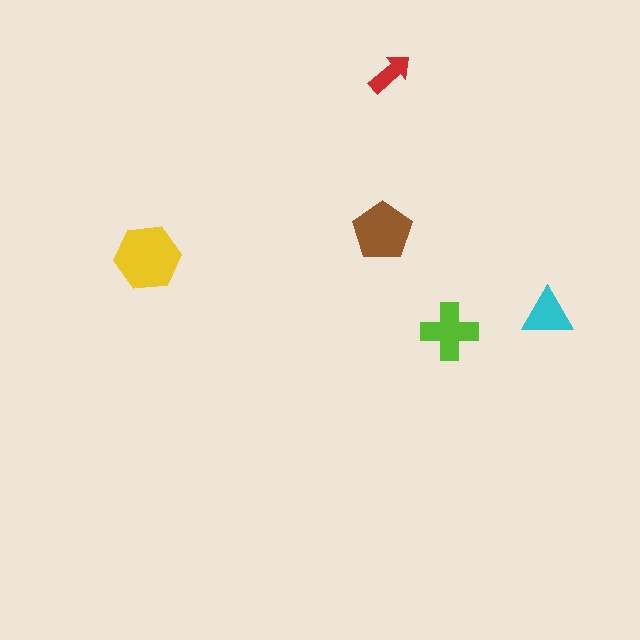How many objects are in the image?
There are 5 objects in the image.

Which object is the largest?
The yellow hexagon.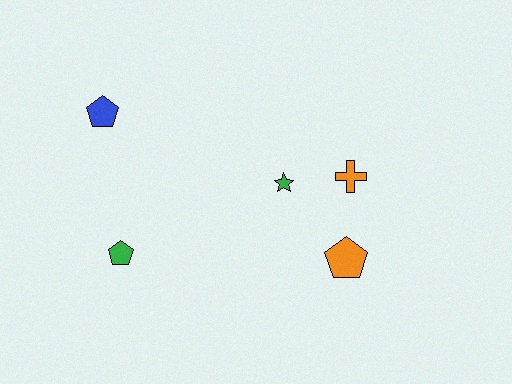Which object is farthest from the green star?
The blue pentagon is farthest from the green star.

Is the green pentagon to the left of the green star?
Yes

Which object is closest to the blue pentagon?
The green pentagon is closest to the blue pentagon.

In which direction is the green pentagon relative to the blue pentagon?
The green pentagon is below the blue pentagon.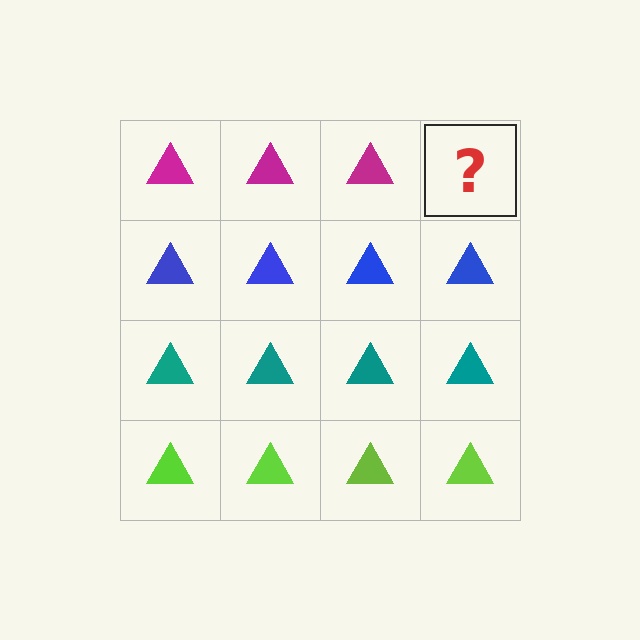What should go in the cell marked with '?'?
The missing cell should contain a magenta triangle.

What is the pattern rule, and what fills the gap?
The rule is that each row has a consistent color. The gap should be filled with a magenta triangle.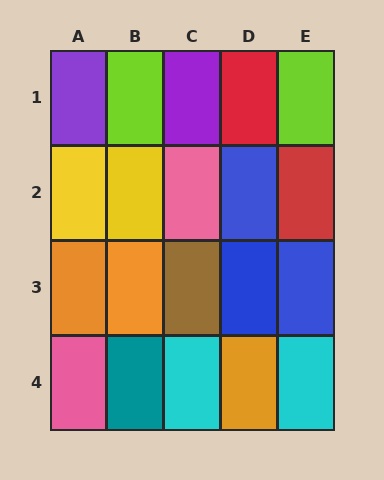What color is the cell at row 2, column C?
Pink.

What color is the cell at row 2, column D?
Blue.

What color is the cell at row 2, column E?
Red.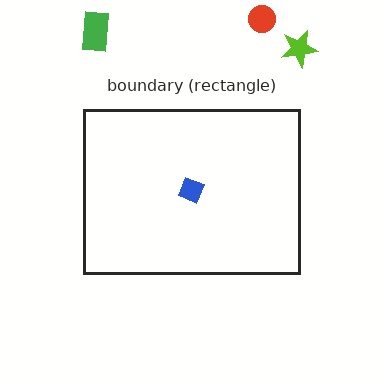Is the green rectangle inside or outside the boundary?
Outside.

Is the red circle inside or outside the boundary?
Outside.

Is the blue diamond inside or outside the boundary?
Inside.